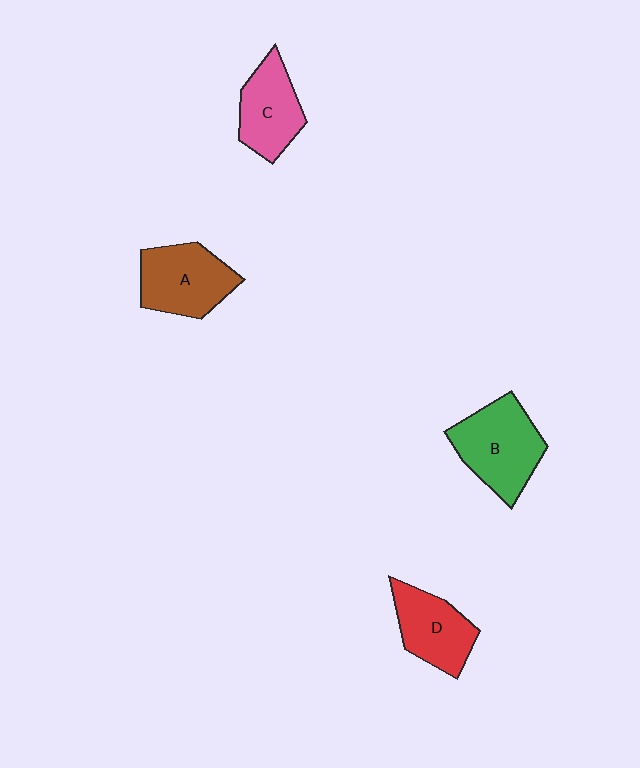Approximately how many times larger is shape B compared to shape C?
Approximately 1.3 times.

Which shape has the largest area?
Shape B (green).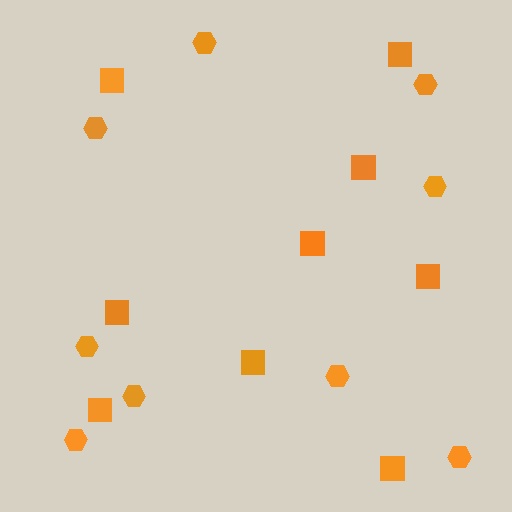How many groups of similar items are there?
There are 2 groups: one group of hexagons (9) and one group of squares (9).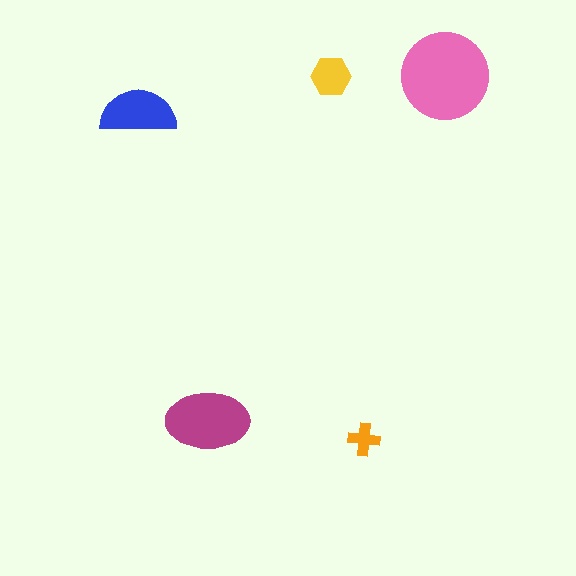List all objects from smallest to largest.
The orange cross, the yellow hexagon, the blue semicircle, the magenta ellipse, the pink circle.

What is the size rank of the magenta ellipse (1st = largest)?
2nd.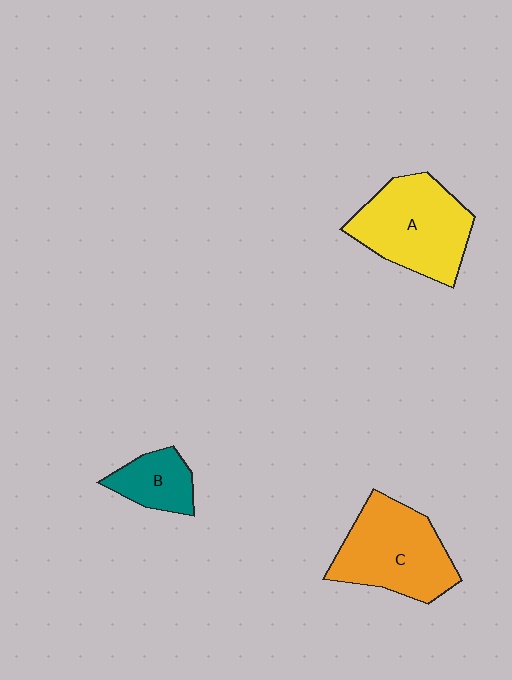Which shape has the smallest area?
Shape B (teal).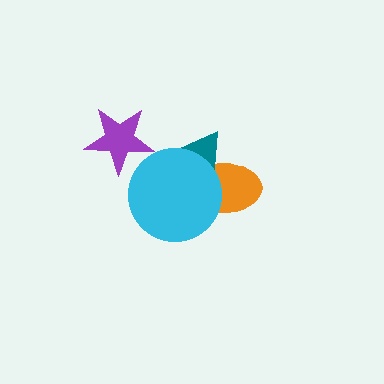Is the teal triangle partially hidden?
Yes, it is partially covered by another shape.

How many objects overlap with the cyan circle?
2 objects overlap with the cyan circle.